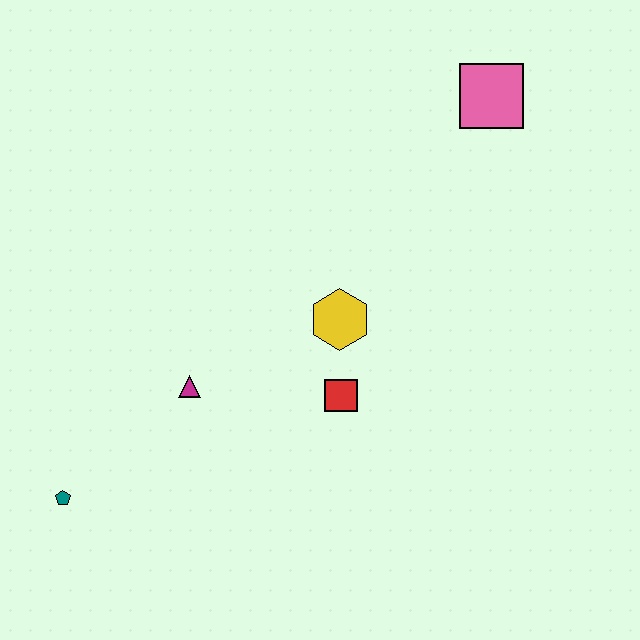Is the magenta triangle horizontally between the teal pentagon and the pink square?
Yes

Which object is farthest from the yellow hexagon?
The teal pentagon is farthest from the yellow hexagon.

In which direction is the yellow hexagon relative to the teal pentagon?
The yellow hexagon is to the right of the teal pentagon.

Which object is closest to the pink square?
The yellow hexagon is closest to the pink square.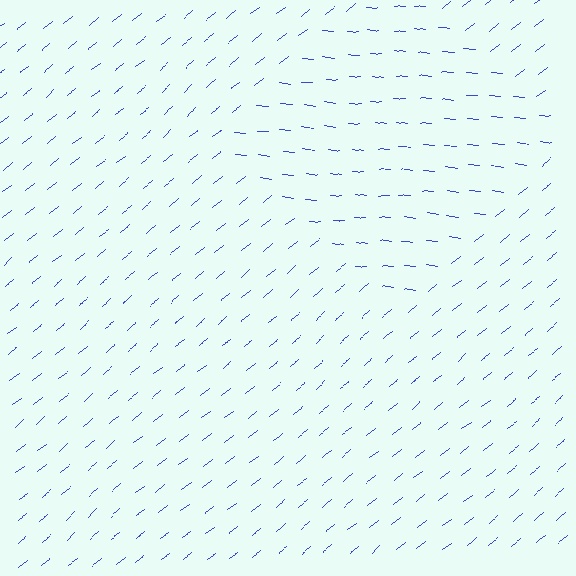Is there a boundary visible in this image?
Yes, there is a texture boundary formed by a change in line orientation.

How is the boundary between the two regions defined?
The boundary is defined purely by a change in line orientation (approximately 45 degrees difference). All lines are the same color and thickness.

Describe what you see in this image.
The image is filled with small blue line segments. A diamond region in the image has lines oriented differently from the surrounding lines, creating a visible texture boundary.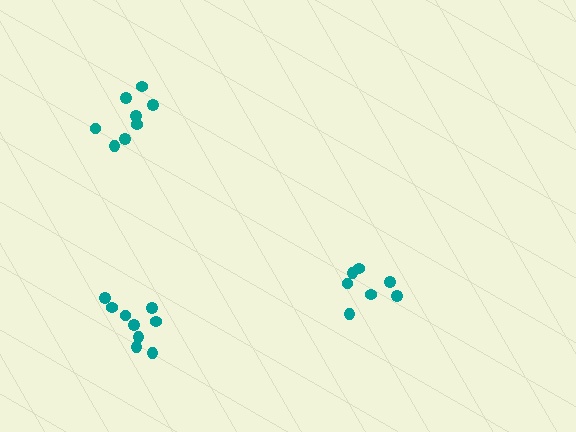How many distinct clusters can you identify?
There are 3 distinct clusters.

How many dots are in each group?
Group 1: 9 dots, Group 2: 7 dots, Group 3: 8 dots (24 total).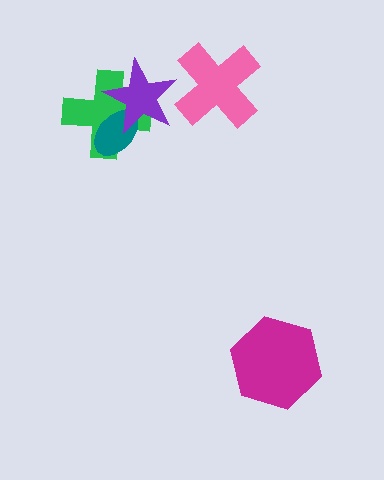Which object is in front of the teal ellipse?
The purple star is in front of the teal ellipse.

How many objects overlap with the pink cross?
0 objects overlap with the pink cross.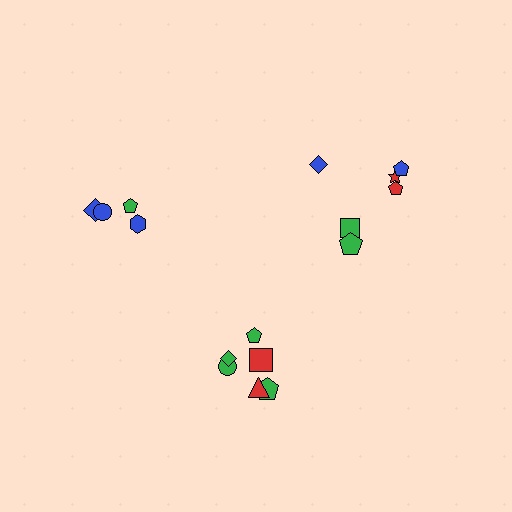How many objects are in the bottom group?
There are 6 objects.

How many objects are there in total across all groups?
There are 16 objects.